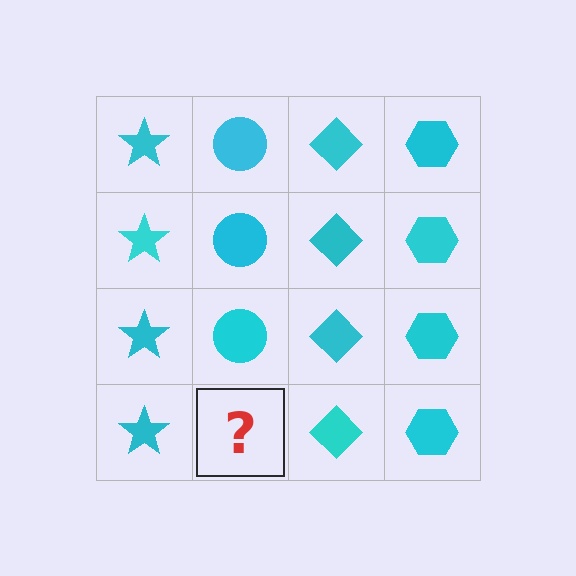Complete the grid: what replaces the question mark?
The question mark should be replaced with a cyan circle.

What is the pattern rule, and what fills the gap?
The rule is that each column has a consistent shape. The gap should be filled with a cyan circle.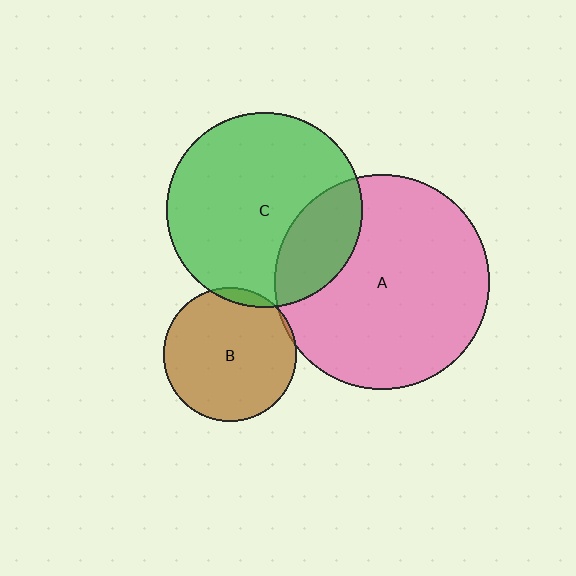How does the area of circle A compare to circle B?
Approximately 2.6 times.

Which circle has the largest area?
Circle A (pink).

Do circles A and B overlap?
Yes.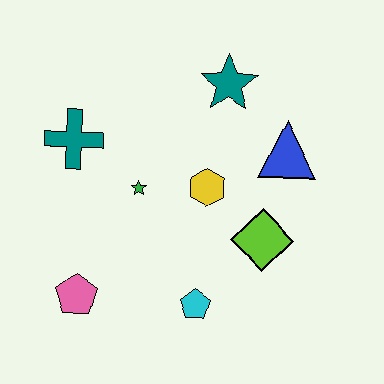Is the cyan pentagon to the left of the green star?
No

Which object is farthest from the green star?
The blue triangle is farthest from the green star.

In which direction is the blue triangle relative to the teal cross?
The blue triangle is to the right of the teal cross.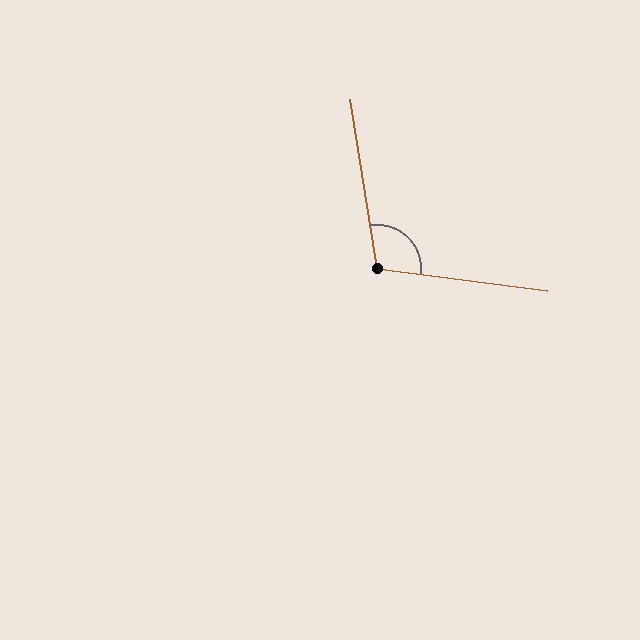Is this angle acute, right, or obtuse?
It is obtuse.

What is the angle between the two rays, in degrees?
Approximately 106 degrees.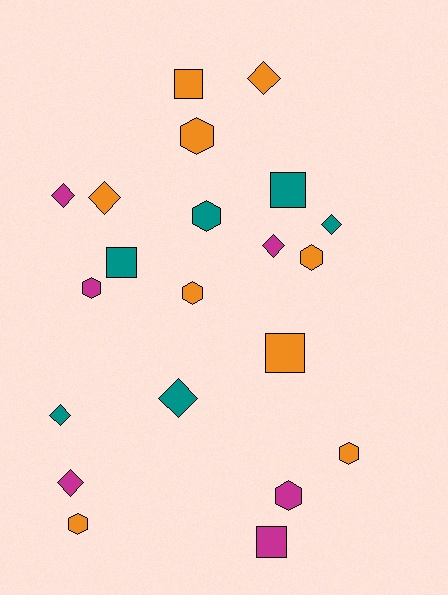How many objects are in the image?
There are 21 objects.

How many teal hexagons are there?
There is 1 teal hexagon.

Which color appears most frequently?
Orange, with 9 objects.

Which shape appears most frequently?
Diamond, with 8 objects.